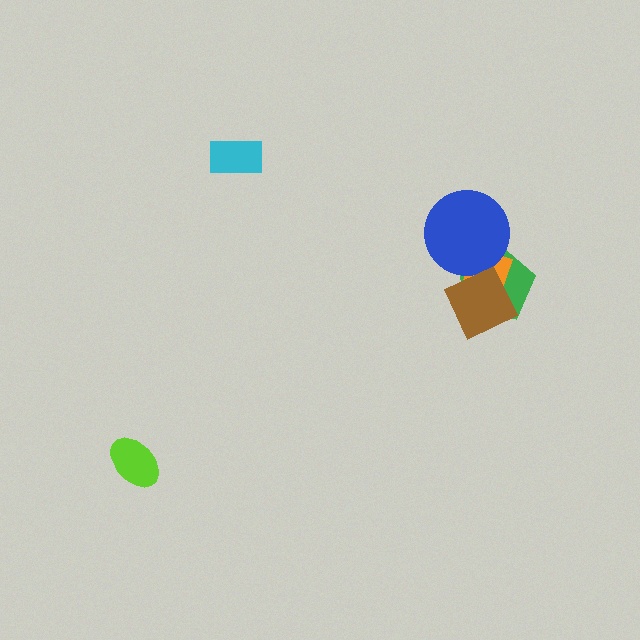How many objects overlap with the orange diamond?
3 objects overlap with the orange diamond.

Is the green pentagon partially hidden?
Yes, it is partially covered by another shape.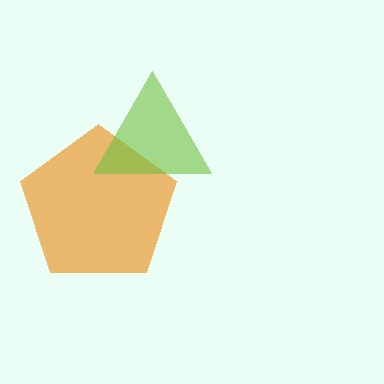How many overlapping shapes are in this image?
There are 2 overlapping shapes in the image.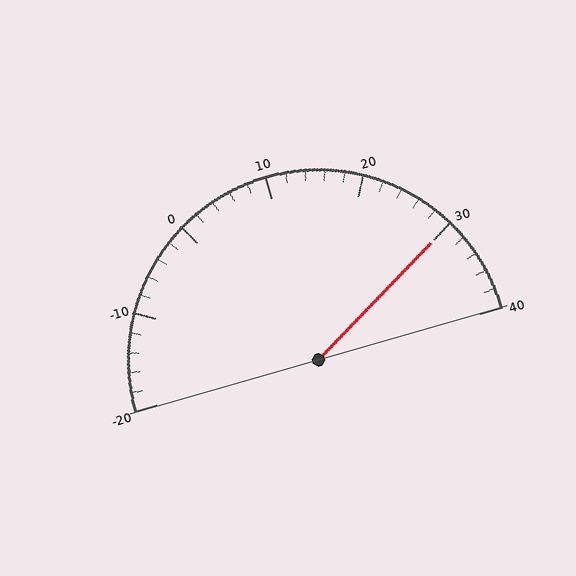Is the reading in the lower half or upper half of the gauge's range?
The reading is in the upper half of the range (-20 to 40).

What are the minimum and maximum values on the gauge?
The gauge ranges from -20 to 40.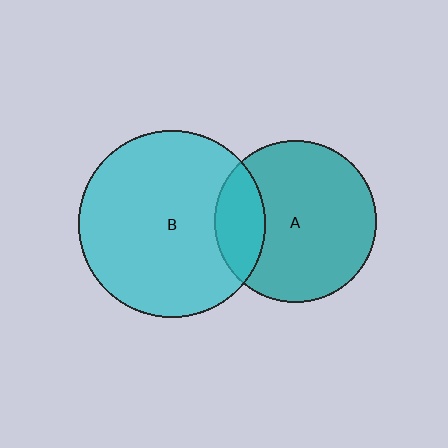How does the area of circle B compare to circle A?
Approximately 1.3 times.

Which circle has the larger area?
Circle B (cyan).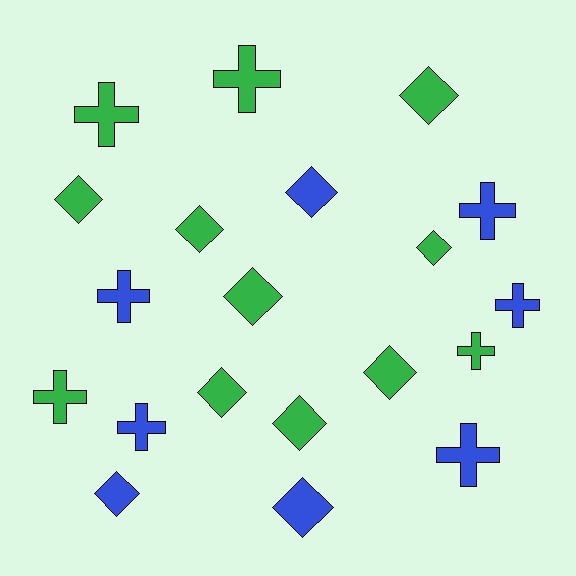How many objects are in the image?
There are 20 objects.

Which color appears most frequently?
Green, with 12 objects.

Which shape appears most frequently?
Diamond, with 11 objects.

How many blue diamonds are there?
There are 3 blue diamonds.